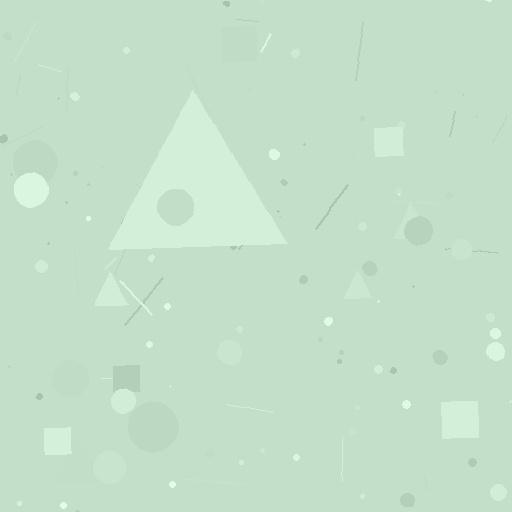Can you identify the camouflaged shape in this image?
The camouflaged shape is a triangle.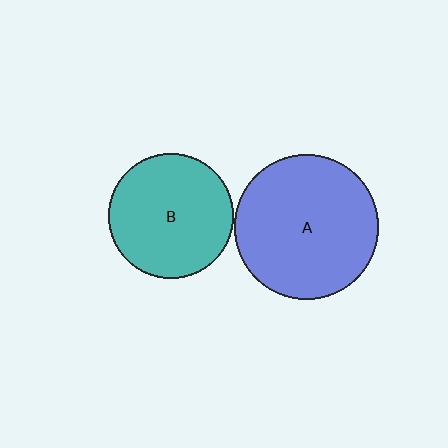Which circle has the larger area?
Circle A (blue).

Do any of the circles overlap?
No, none of the circles overlap.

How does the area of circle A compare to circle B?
Approximately 1.3 times.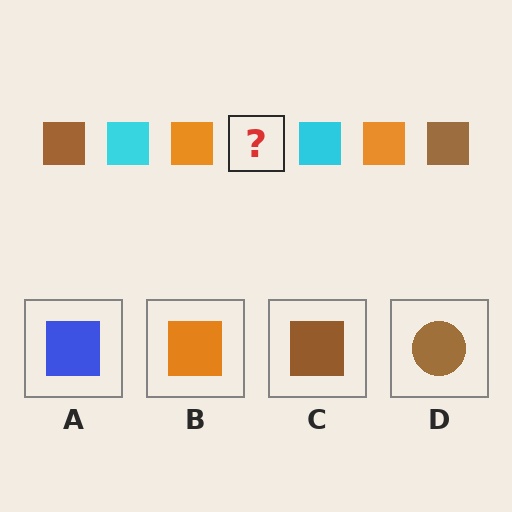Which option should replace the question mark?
Option C.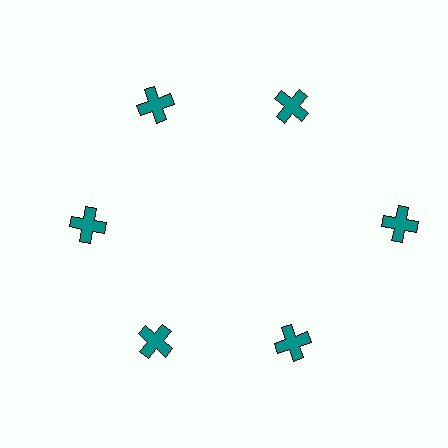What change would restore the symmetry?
The symmetry would be restored by moving it inward, back onto the ring so that all 6 crosses sit at equal angles and equal distance from the center.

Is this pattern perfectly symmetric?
No. The 6 teal crosses are arranged in a ring, but one element near the 3 o'clock position is pushed outward from the center, breaking the 6-fold rotational symmetry.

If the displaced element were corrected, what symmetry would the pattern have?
It would have 6-fold rotational symmetry — the pattern would map onto itself every 60 degrees.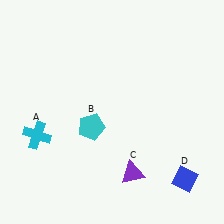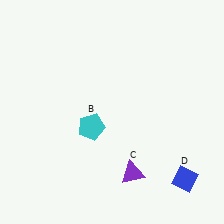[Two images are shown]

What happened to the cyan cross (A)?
The cyan cross (A) was removed in Image 2. It was in the bottom-left area of Image 1.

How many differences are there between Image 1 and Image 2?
There is 1 difference between the two images.